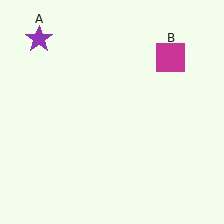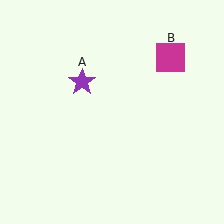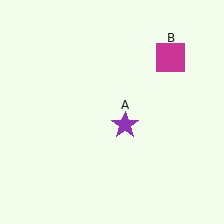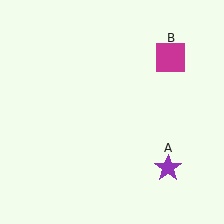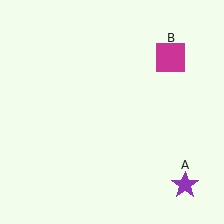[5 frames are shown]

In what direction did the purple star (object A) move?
The purple star (object A) moved down and to the right.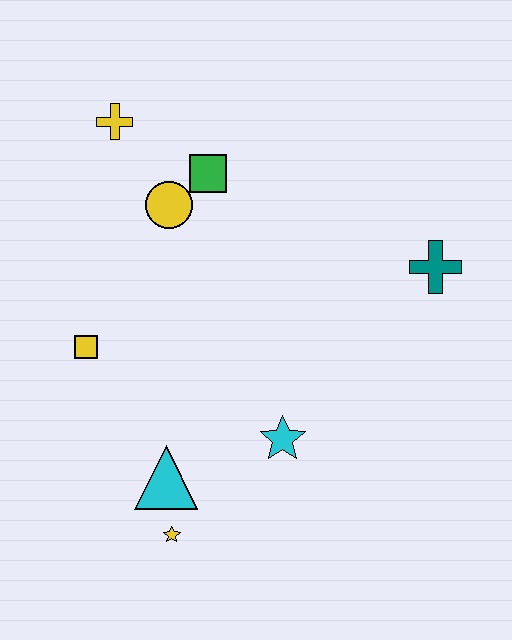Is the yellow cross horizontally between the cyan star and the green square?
No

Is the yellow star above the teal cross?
No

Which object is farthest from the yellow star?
The yellow cross is farthest from the yellow star.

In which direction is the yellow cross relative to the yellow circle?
The yellow cross is above the yellow circle.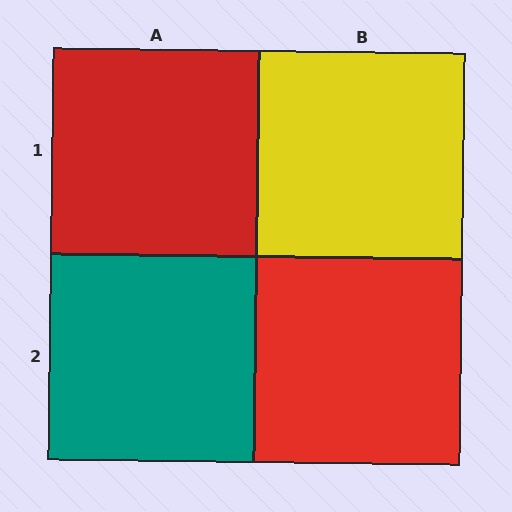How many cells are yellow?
1 cell is yellow.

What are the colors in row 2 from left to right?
Teal, red.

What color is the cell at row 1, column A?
Red.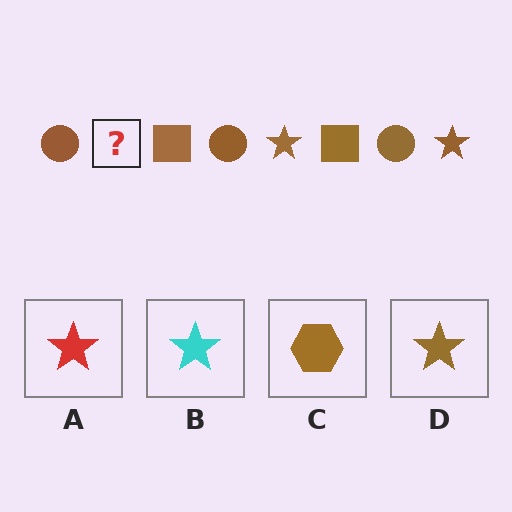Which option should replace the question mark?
Option D.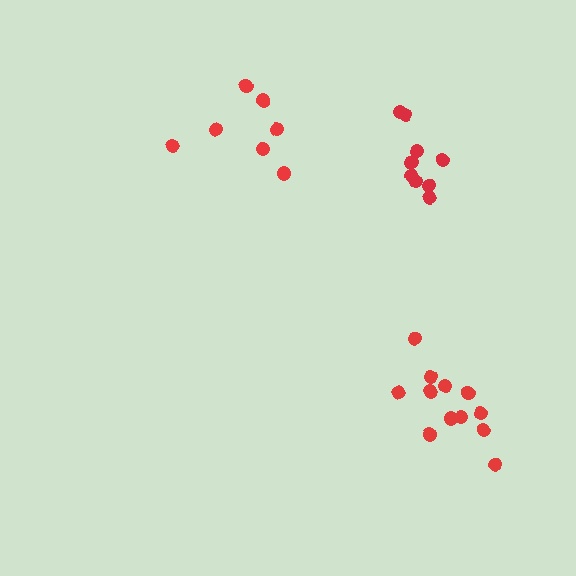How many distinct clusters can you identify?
There are 3 distinct clusters.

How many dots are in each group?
Group 1: 7 dots, Group 2: 12 dots, Group 3: 9 dots (28 total).